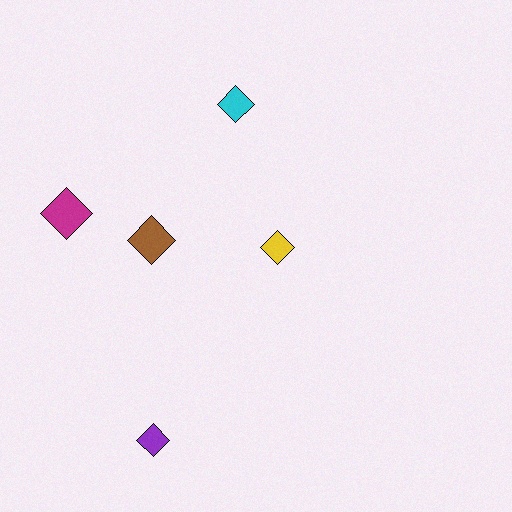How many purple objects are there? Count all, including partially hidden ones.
There is 1 purple object.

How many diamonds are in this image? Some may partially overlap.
There are 5 diamonds.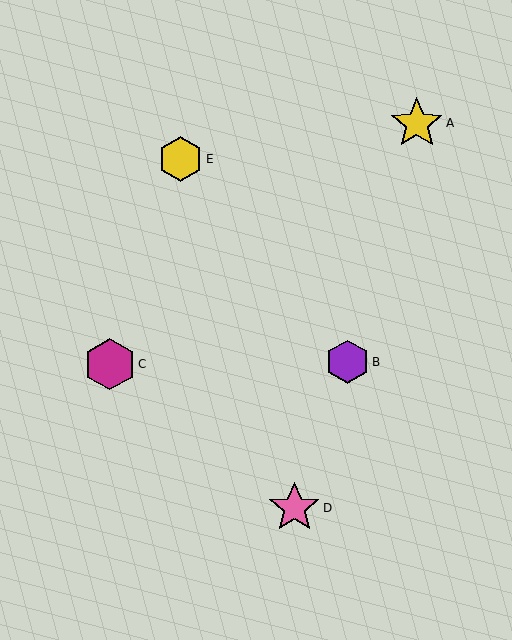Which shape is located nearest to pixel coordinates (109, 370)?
The magenta hexagon (labeled C) at (110, 364) is nearest to that location.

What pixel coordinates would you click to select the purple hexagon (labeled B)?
Click at (348, 362) to select the purple hexagon B.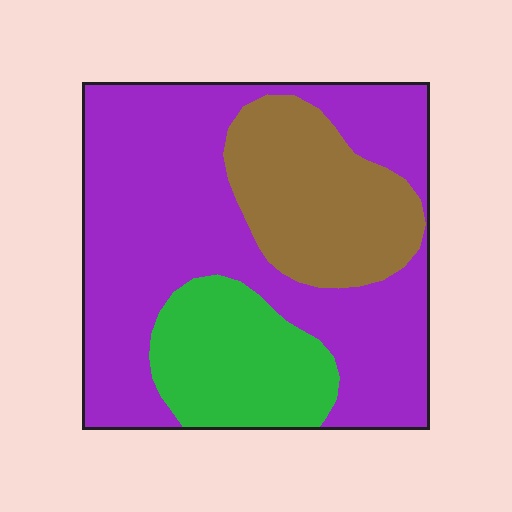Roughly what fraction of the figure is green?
Green takes up about one fifth (1/5) of the figure.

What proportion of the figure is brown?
Brown takes up about one fifth (1/5) of the figure.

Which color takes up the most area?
Purple, at roughly 60%.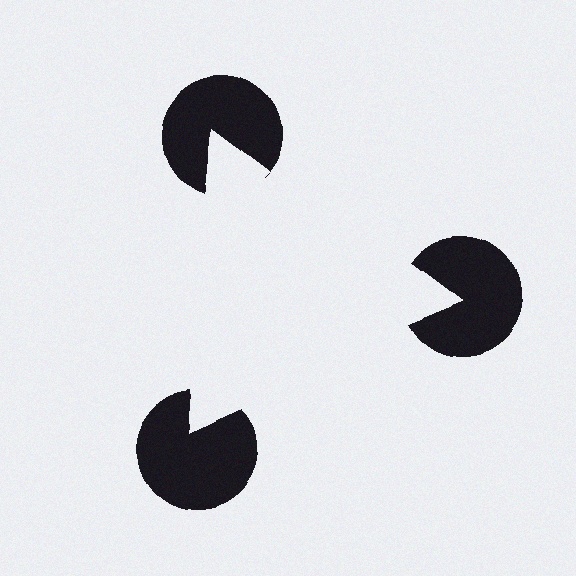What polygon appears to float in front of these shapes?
An illusory triangle — its edges are inferred from the aligned wedge cuts in the pac-man discs, not physically drawn.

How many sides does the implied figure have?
3 sides.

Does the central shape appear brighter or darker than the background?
It typically appears slightly brighter than the background, even though no actual brightness change is drawn.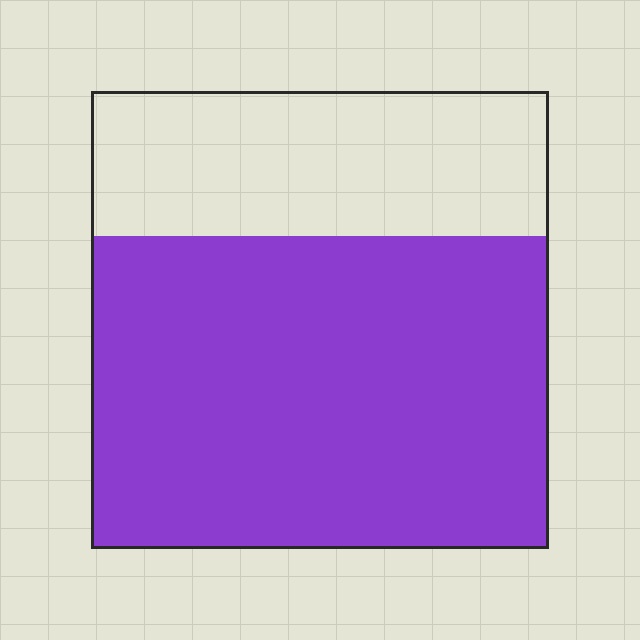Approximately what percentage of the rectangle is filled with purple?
Approximately 70%.